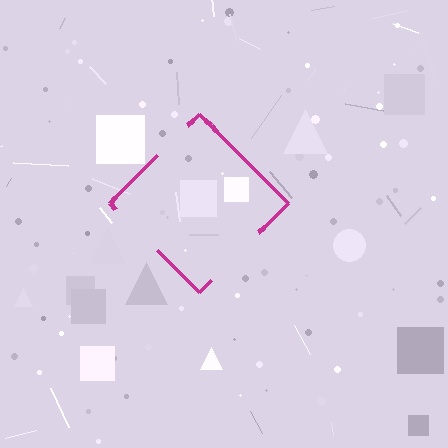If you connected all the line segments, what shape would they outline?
They would outline a diamond.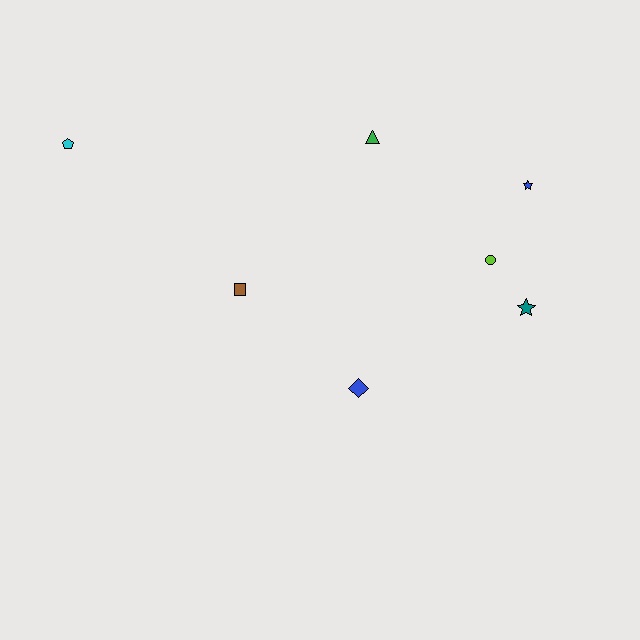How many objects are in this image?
There are 7 objects.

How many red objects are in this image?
There are no red objects.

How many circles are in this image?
There is 1 circle.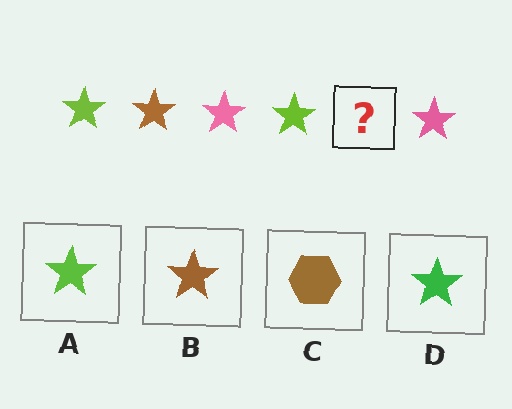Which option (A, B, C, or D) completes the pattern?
B.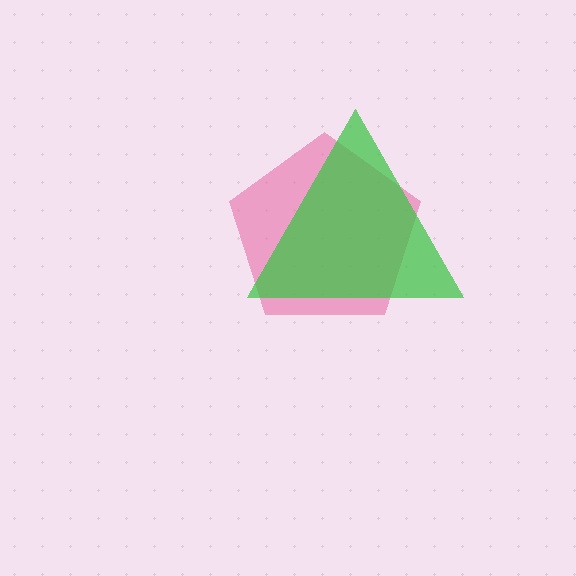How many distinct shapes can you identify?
There are 2 distinct shapes: a pink pentagon, a green triangle.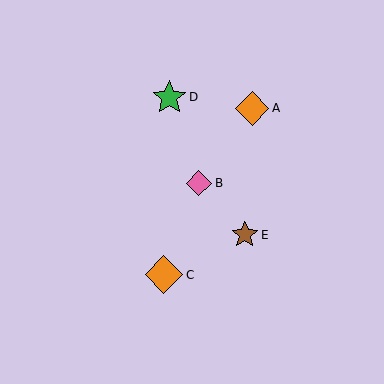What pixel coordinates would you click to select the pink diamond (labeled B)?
Click at (199, 183) to select the pink diamond B.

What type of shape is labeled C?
Shape C is an orange diamond.